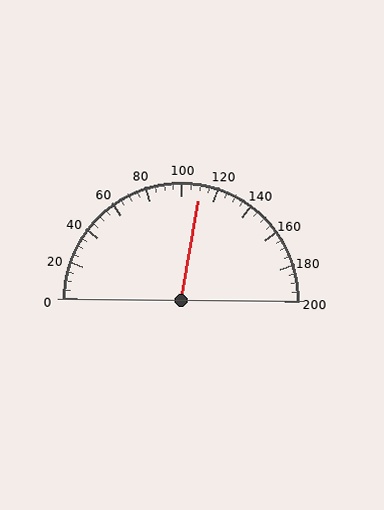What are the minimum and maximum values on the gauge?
The gauge ranges from 0 to 200.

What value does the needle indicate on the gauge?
The needle indicates approximately 110.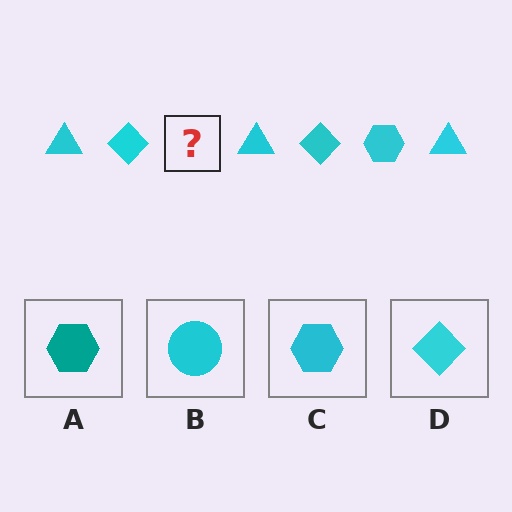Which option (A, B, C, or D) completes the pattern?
C.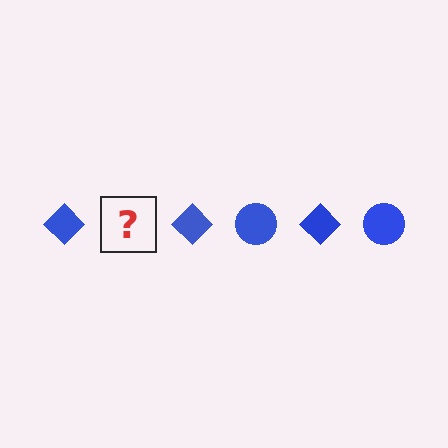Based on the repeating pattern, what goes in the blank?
The blank should be a blue circle.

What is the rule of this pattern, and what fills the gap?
The rule is that the pattern cycles through diamond, circle shapes in blue. The gap should be filled with a blue circle.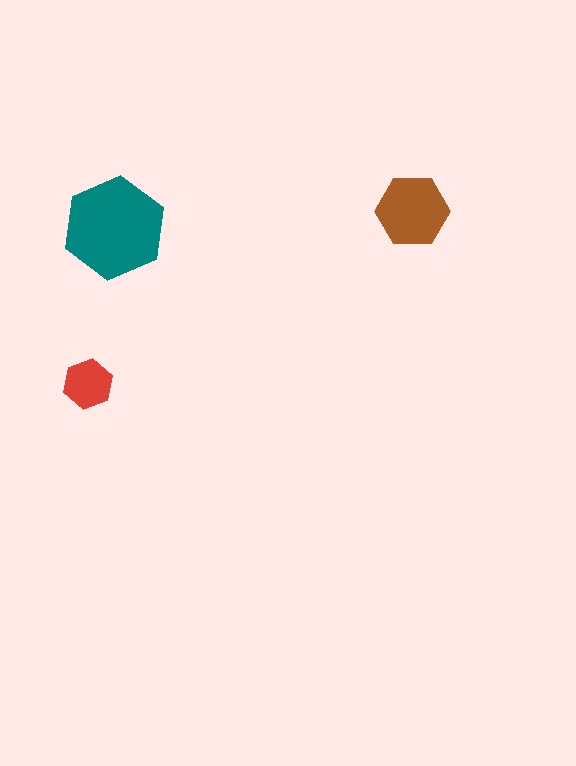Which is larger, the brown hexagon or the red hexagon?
The brown one.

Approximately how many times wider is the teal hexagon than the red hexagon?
About 2 times wider.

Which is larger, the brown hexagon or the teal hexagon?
The teal one.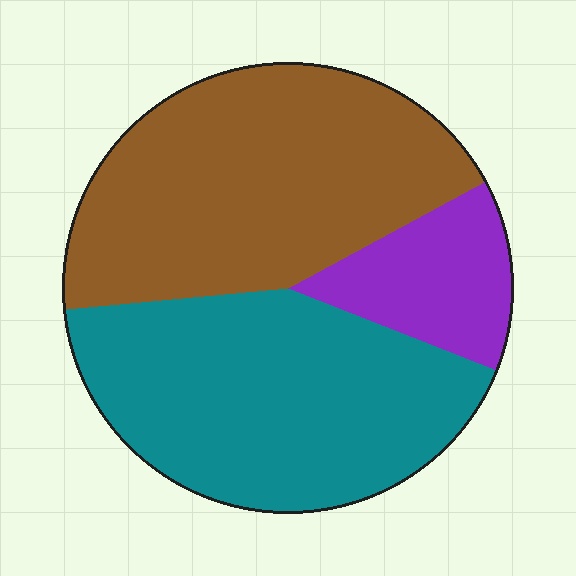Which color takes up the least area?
Purple, at roughly 15%.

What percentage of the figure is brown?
Brown takes up about two fifths (2/5) of the figure.